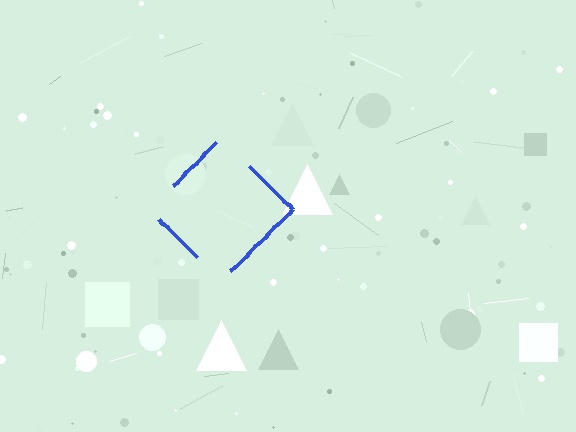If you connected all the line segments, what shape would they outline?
They would outline a diamond.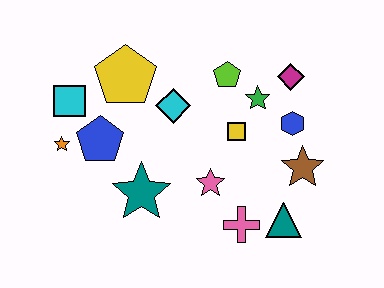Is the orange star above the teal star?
Yes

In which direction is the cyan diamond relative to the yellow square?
The cyan diamond is to the left of the yellow square.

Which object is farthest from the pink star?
The cyan square is farthest from the pink star.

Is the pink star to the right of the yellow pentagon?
Yes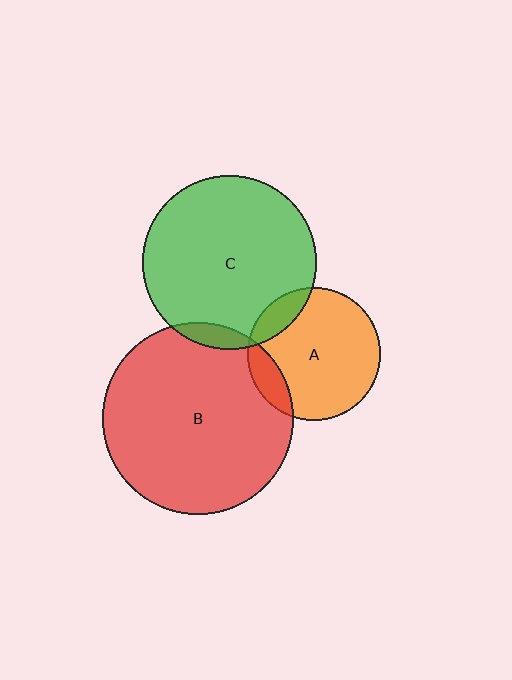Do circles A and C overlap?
Yes.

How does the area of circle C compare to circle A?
Approximately 1.7 times.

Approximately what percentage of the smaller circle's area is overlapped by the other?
Approximately 15%.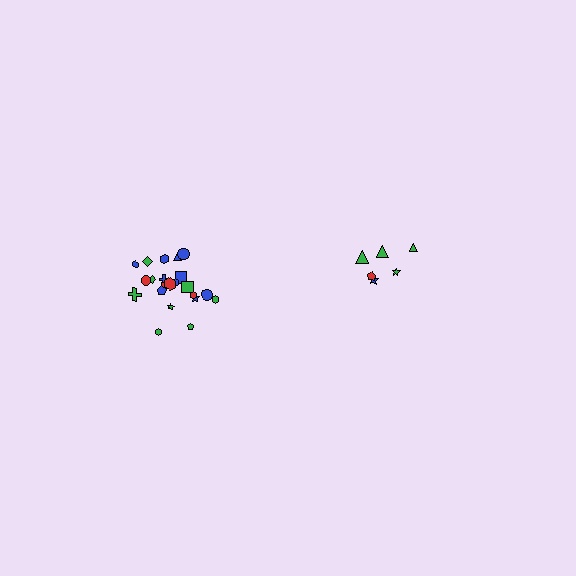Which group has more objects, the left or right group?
The left group.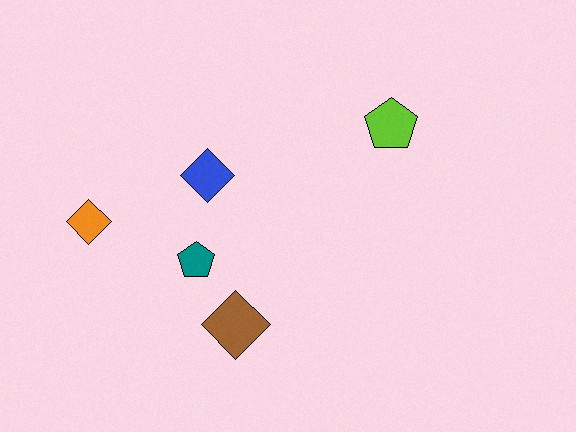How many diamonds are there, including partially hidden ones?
There are 3 diamonds.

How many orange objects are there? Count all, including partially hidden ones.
There is 1 orange object.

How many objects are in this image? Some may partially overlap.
There are 5 objects.